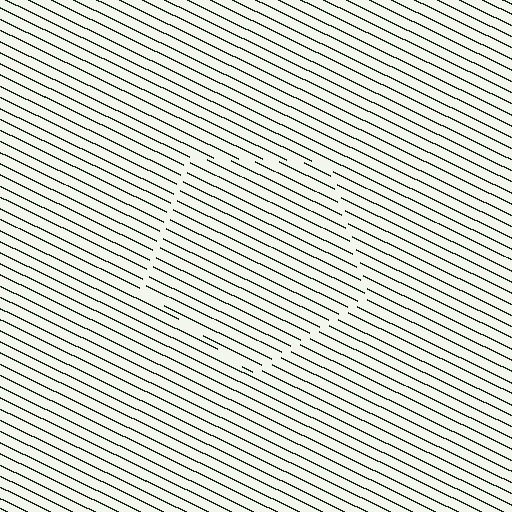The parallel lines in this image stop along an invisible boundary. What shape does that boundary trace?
An illusory pentagon. The interior of the shape contains the same grating, shifted by half a period — the contour is defined by the phase discontinuity where line-ends from the inner and outer gratings abut.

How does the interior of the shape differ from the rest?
The interior of the shape contains the same grating, shifted by half a period — the contour is defined by the phase discontinuity where line-ends from the inner and outer gratings abut.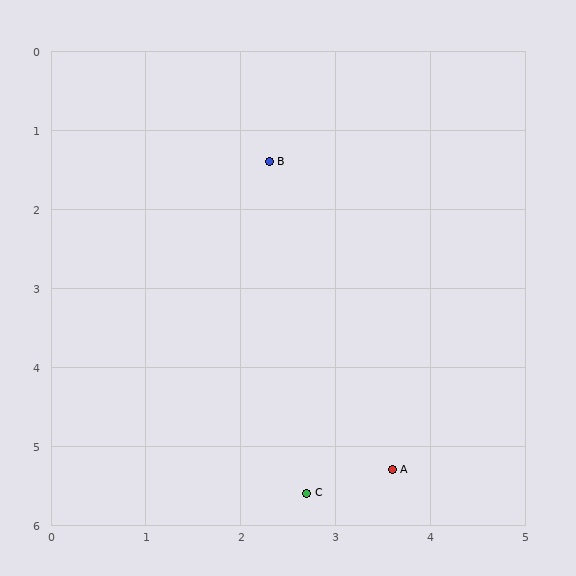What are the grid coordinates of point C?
Point C is at approximately (2.7, 5.6).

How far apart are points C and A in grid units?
Points C and A are about 0.9 grid units apart.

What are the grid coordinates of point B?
Point B is at approximately (2.3, 1.4).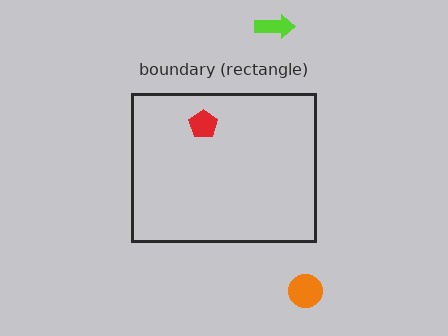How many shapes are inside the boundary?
1 inside, 2 outside.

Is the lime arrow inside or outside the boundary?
Outside.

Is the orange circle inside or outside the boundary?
Outside.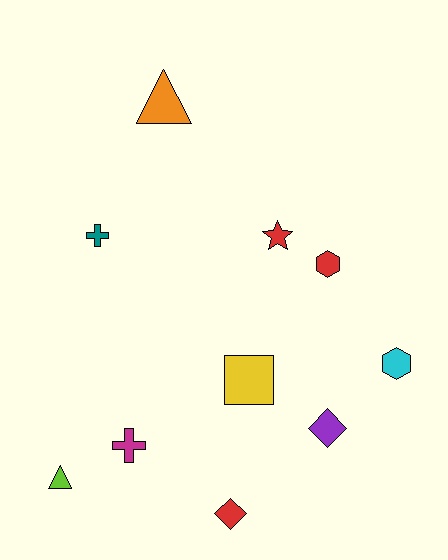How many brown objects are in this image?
There are no brown objects.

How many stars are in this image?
There is 1 star.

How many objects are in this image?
There are 10 objects.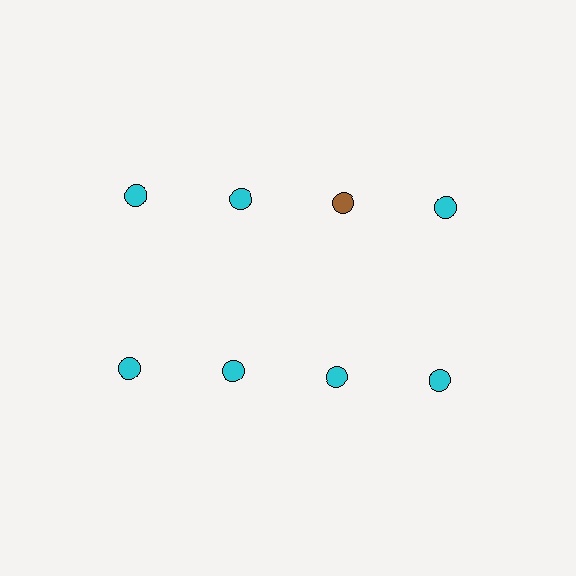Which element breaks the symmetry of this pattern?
The brown circle in the top row, center column breaks the symmetry. All other shapes are cyan circles.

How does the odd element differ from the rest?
It has a different color: brown instead of cyan.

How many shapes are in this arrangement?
There are 8 shapes arranged in a grid pattern.